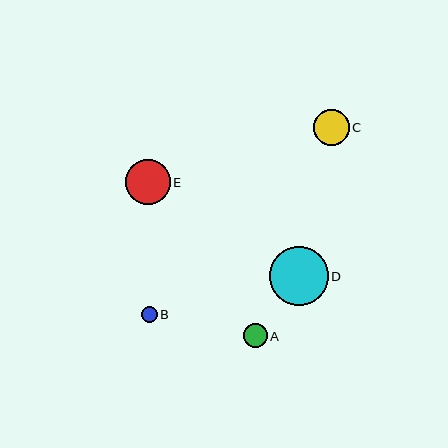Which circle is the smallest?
Circle B is the smallest with a size of approximately 16 pixels.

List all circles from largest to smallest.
From largest to smallest: D, E, C, A, B.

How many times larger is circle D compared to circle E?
Circle D is approximately 1.3 times the size of circle E.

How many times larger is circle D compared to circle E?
Circle D is approximately 1.3 times the size of circle E.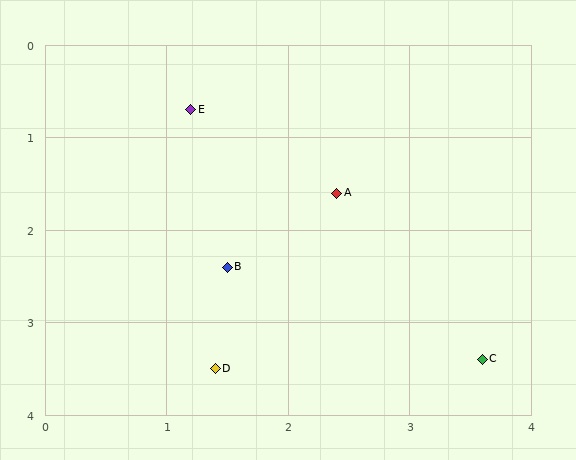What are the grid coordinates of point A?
Point A is at approximately (2.4, 1.6).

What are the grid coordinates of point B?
Point B is at approximately (1.5, 2.4).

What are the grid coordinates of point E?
Point E is at approximately (1.2, 0.7).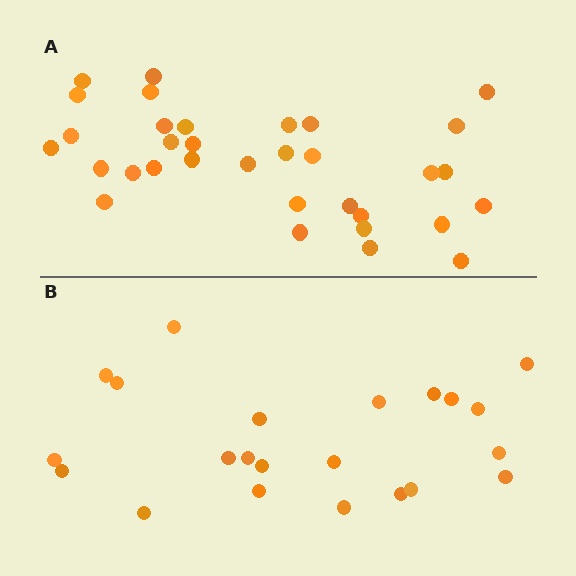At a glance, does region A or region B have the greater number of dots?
Region A (the top region) has more dots.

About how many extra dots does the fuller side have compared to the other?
Region A has roughly 12 or so more dots than region B.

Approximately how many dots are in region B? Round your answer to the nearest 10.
About 20 dots. (The exact count is 22, which rounds to 20.)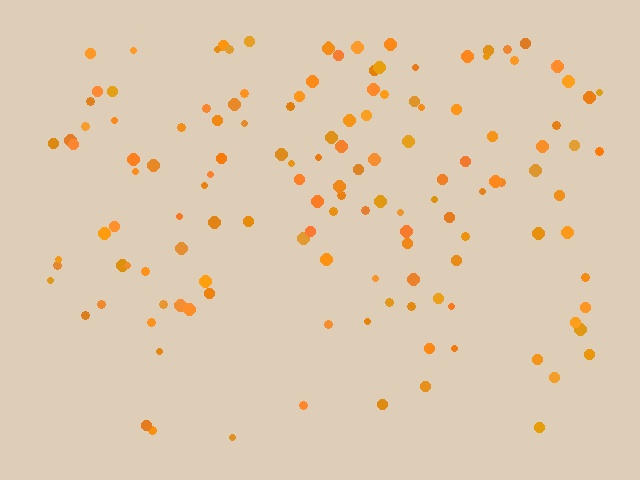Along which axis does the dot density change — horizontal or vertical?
Vertical.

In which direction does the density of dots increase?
From bottom to top, with the top side densest.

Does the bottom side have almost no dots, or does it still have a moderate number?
Still a moderate number, just noticeably fewer than the top.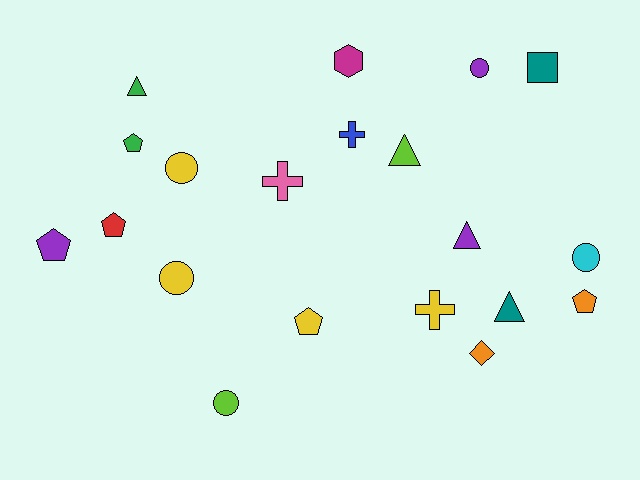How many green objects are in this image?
There are 2 green objects.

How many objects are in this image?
There are 20 objects.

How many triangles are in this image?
There are 4 triangles.